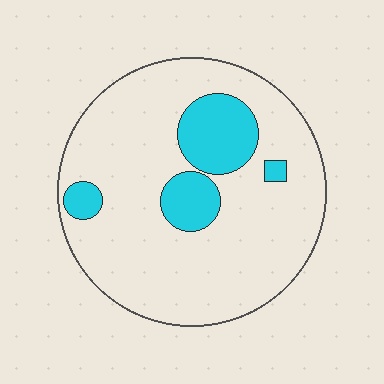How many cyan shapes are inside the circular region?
4.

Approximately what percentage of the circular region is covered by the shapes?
Approximately 15%.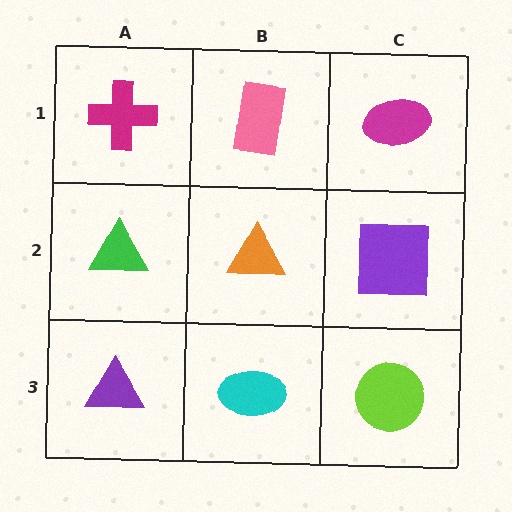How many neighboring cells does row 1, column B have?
3.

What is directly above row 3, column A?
A green triangle.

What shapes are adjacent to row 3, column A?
A green triangle (row 2, column A), a cyan ellipse (row 3, column B).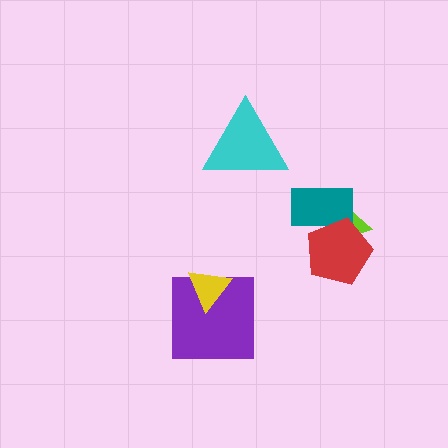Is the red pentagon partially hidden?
No, no other shape covers it.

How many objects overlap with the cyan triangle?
0 objects overlap with the cyan triangle.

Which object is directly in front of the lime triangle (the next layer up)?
The teal rectangle is directly in front of the lime triangle.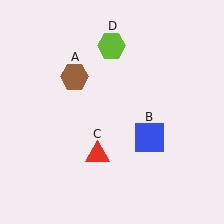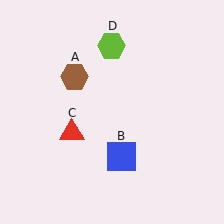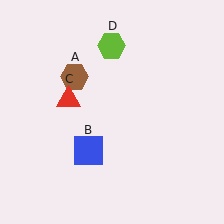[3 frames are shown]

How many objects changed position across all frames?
2 objects changed position: blue square (object B), red triangle (object C).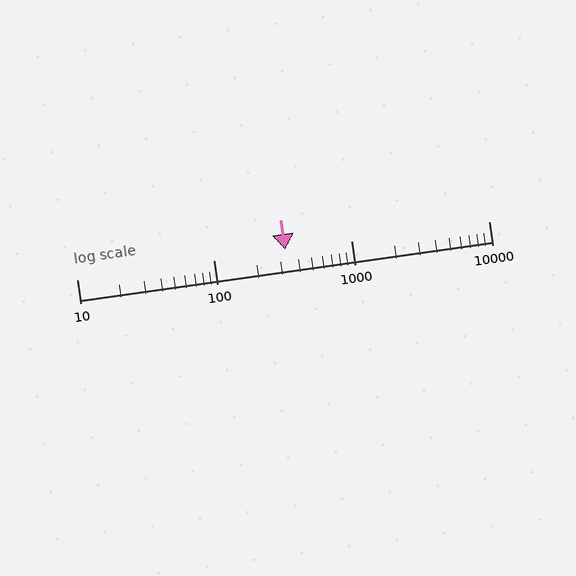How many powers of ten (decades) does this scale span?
The scale spans 3 decades, from 10 to 10000.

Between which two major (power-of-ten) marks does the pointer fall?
The pointer is between 100 and 1000.